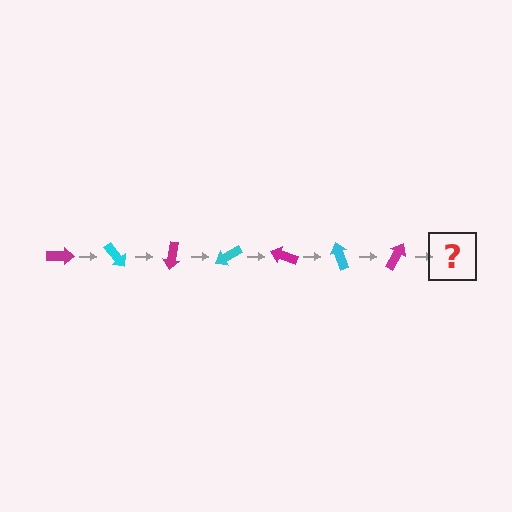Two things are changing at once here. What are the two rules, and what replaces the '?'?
The two rules are that it rotates 50 degrees each step and the color cycles through magenta and cyan. The '?' should be a cyan arrow, rotated 350 degrees from the start.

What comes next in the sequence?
The next element should be a cyan arrow, rotated 350 degrees from the start.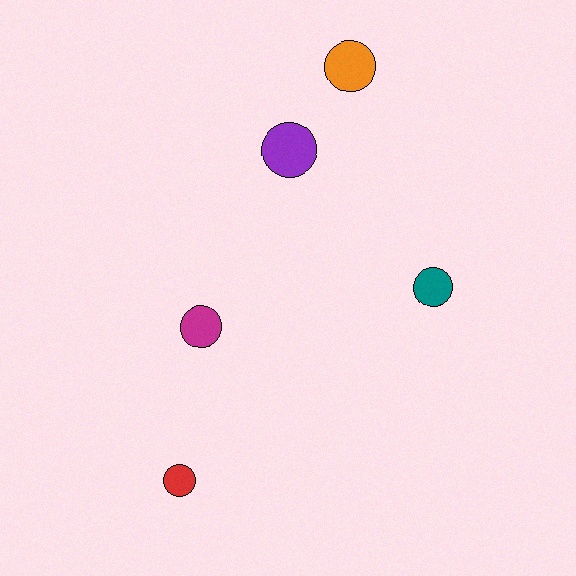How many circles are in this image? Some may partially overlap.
There are 5 circles.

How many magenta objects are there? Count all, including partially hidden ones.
There is 1 magenta object.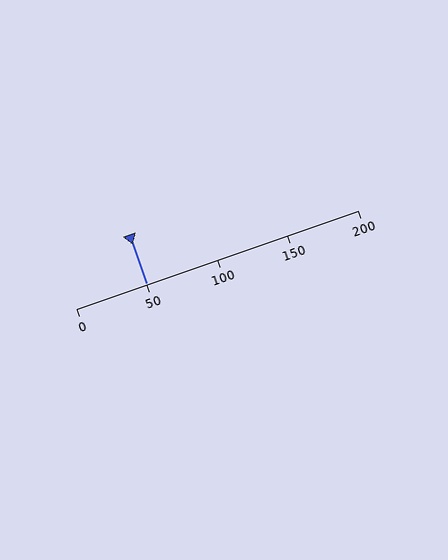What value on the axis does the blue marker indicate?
The marker indicates approximately 50.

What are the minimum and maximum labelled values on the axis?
The axis runs from 0 to 200.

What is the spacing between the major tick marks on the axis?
The major ticks are spaced 50 apart.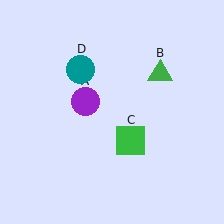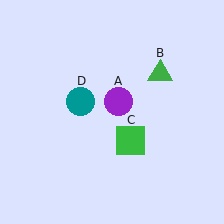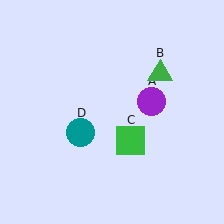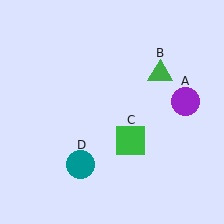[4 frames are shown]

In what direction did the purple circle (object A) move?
The purple circle (object A) moved right.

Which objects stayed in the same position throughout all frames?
Green triangle (object B) and green square (object C) remained stationary.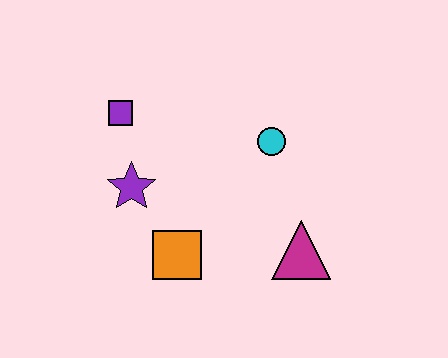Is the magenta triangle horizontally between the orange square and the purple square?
No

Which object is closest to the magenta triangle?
The cyan circle is closest to the magenta triangle.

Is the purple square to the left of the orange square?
Yes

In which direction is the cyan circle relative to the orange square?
The cyan circle is above the orange square.